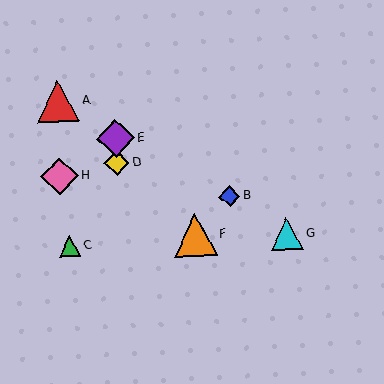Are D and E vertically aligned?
Yes, both are at x≈117.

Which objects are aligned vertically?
Objects D, E are aligned vertically.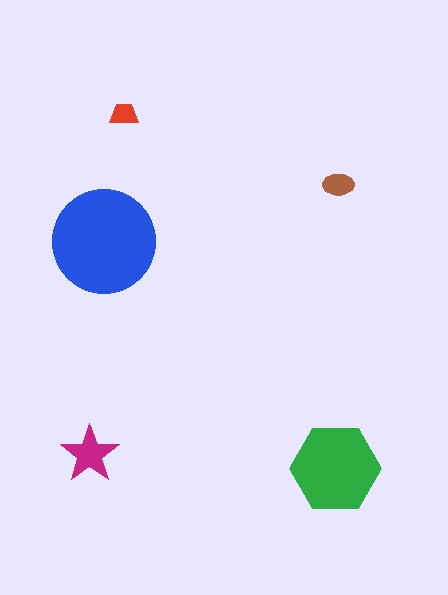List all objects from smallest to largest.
The red trapezoid, the brown ellipse, the magenta star, the green hexagon, the blue circle.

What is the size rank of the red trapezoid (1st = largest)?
5th.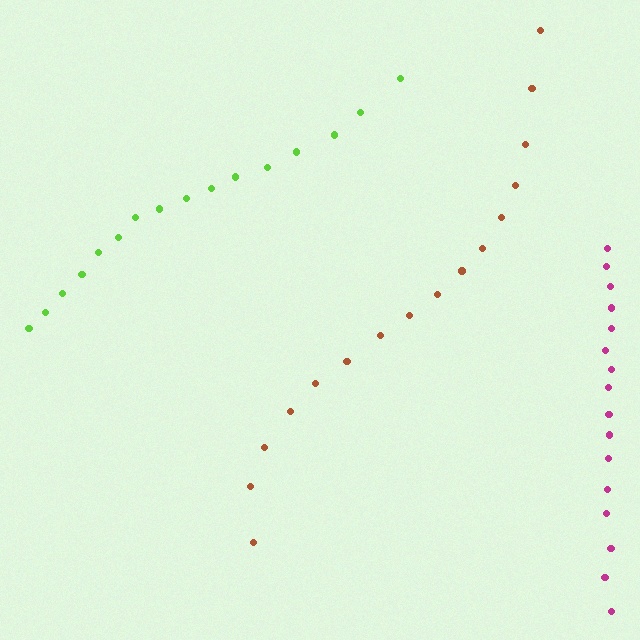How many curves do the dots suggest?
There are 3 distinct paths.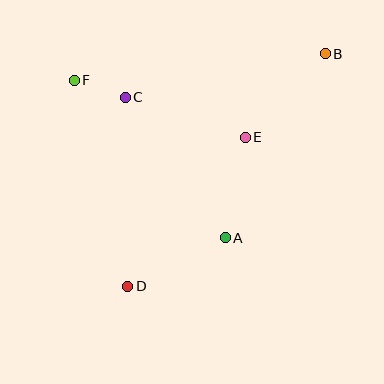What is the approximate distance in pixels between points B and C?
The distance between B and C is approximately 205 pixels.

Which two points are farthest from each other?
Points B and D are farthest from each other.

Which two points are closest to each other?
Points C and F are closest to each other.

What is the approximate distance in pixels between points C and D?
The distance between C and D is approximately 189 pixels.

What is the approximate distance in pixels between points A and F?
The distance between A and F is approximately 218 pixels.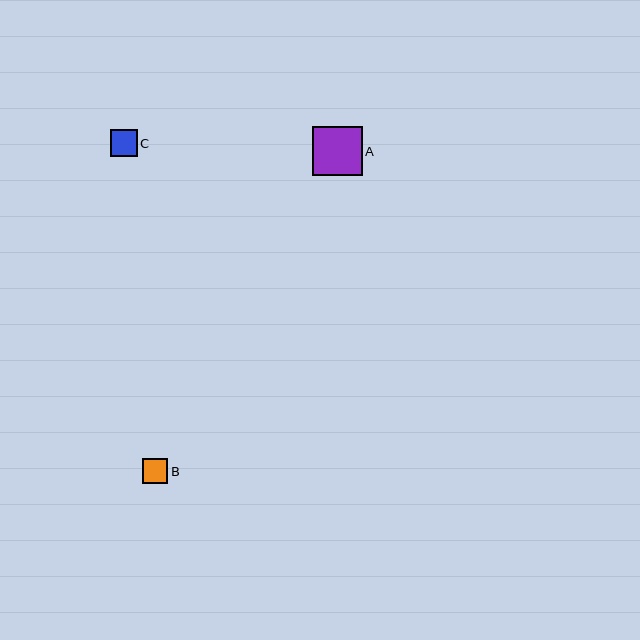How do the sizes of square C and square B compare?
Square C and square B are approximately the same size.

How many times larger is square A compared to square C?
Square A is approximately 1.8 times the size of square C.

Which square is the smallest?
Square B is the smallest with a size of approximately 25 pixels.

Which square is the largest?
Square A is the largest with a size of approximately 49 pixels.